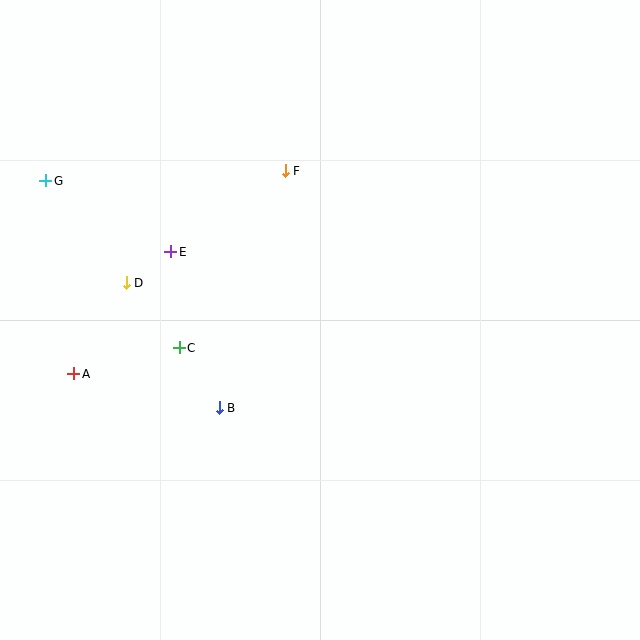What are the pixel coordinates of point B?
Point B is at (219, 408).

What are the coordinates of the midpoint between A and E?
The midpoint between A and E is at (122, 313).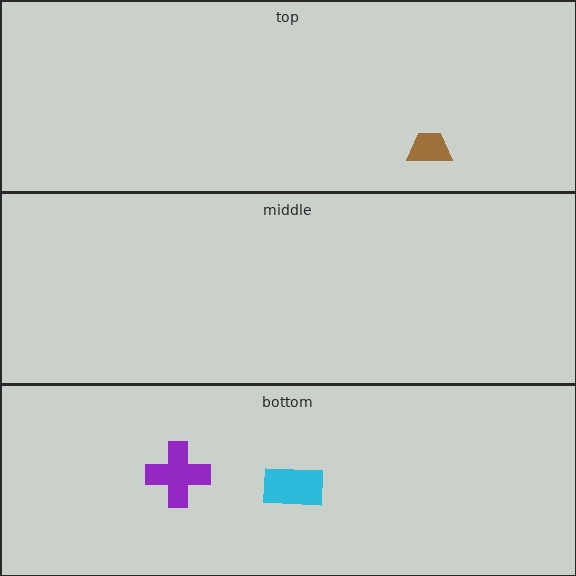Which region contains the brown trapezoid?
The top region.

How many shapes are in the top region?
1.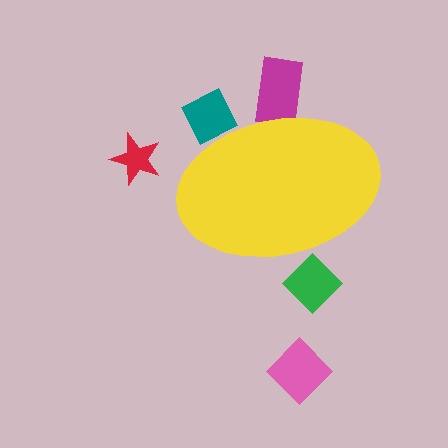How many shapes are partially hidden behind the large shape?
3 shapes are partially hidden.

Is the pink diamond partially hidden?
No, the pink diamond is fully visible.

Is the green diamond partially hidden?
Yes, the green diamond is partially hidden behind the yellow ellipse.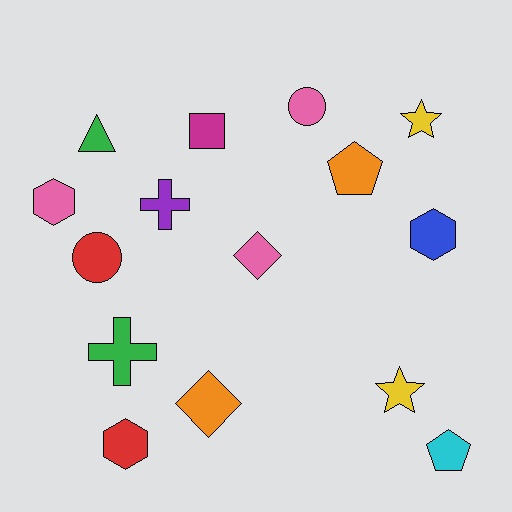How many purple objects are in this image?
There is 1 purple object.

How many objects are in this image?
There are 15 objects.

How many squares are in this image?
There is 1 square.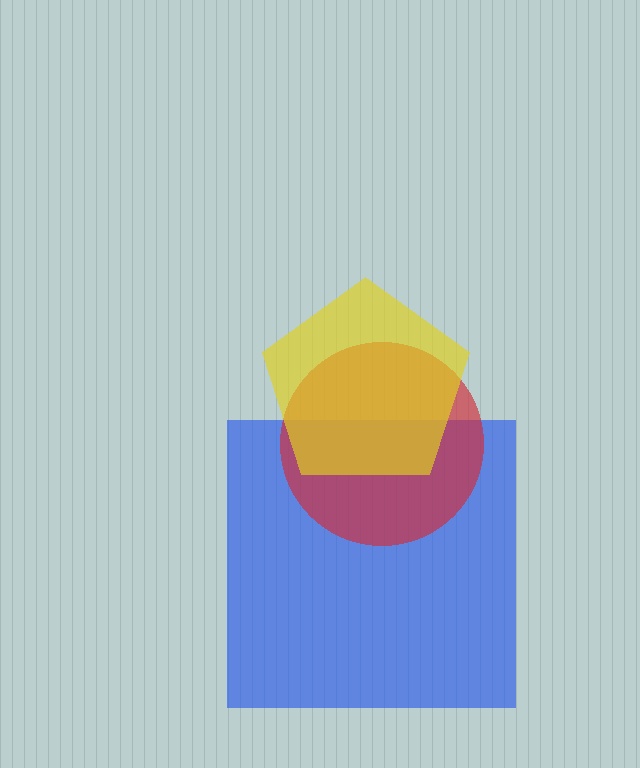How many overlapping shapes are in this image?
There are 3 overlapping shapes in the image.